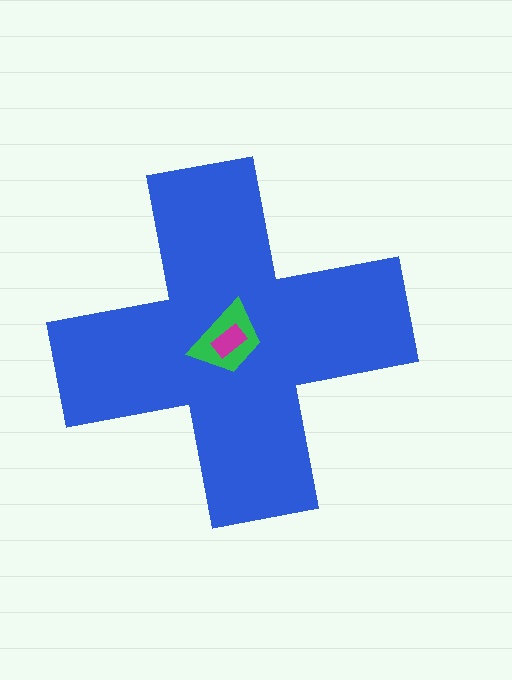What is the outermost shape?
The blue cross.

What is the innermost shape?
The magenta rectangle.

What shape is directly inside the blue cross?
The green trapezoid.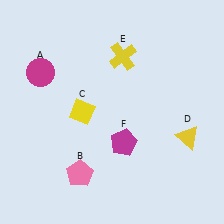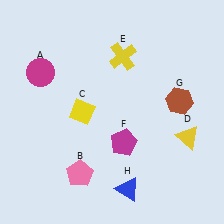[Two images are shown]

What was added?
A brown hexagon (G), a blue triangle (H) were added in Image 2.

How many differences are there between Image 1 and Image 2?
There are 2 differences between the two images.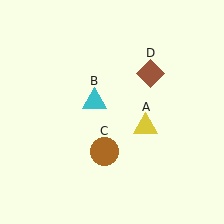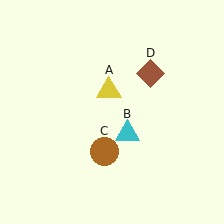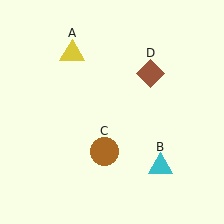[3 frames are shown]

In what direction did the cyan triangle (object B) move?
The cyan triangle (object B) moved down and to the right.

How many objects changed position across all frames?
2 objects changed position: yellow triangle (object A), cyan triangle (object B).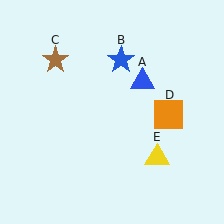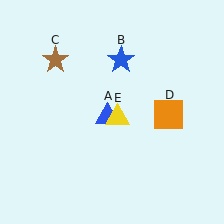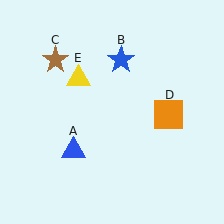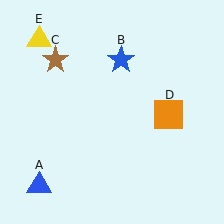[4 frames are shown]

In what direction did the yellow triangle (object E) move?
The yellow triangle (object E) moved up and to the left.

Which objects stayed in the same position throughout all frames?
Blue star (object B) and brown star (object C) and orange square (object D) remained stationary.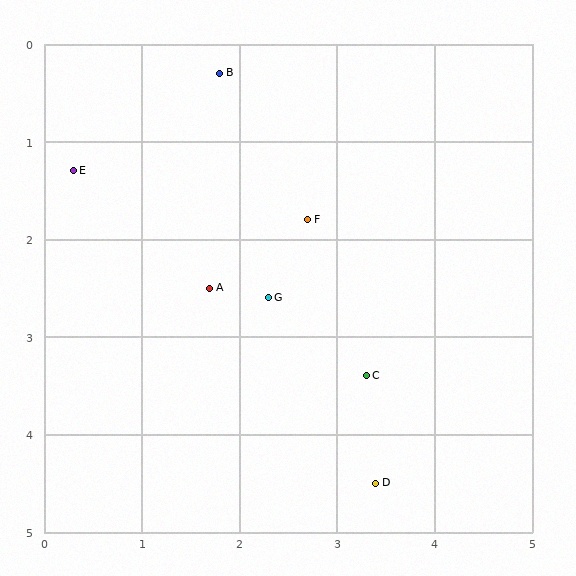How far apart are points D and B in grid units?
Points D and B are about 4.5 grid units apart.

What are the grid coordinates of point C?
Point C is at approximately (3.3, 3.4).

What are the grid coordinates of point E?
Point E is at approximately (0.3, 1.3).